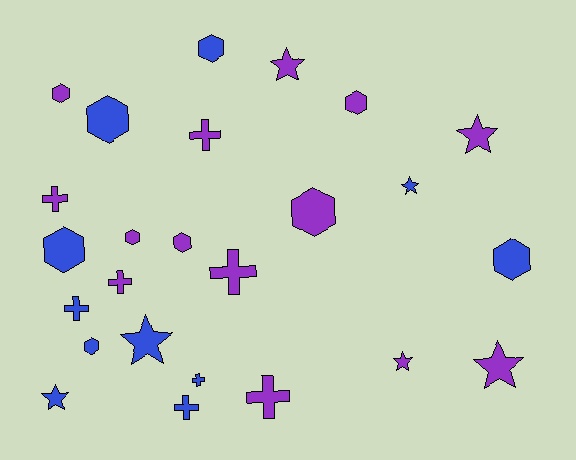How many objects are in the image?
There are 25 objects.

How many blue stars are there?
There are 3 blue stars.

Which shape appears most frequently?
Hexagon, with 10 objects.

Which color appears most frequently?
Purple, with 14 objects.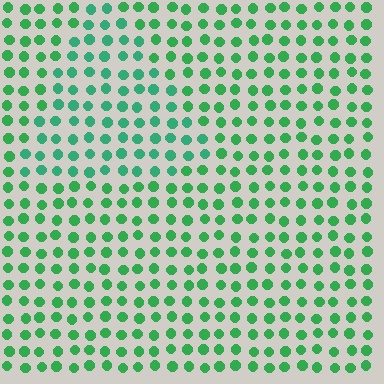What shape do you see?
I see a triangle.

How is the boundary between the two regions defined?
The boundary is defined purely by a slight shift in hue (about 20 degrees). Spacing, size, and orientation are identical on both sides.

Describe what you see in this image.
The image is filled with small green elements in a uniform arrangement. A triangle-shaped region is visible where the elements are tinted to a slightly different hue, forming a subtle color boundary.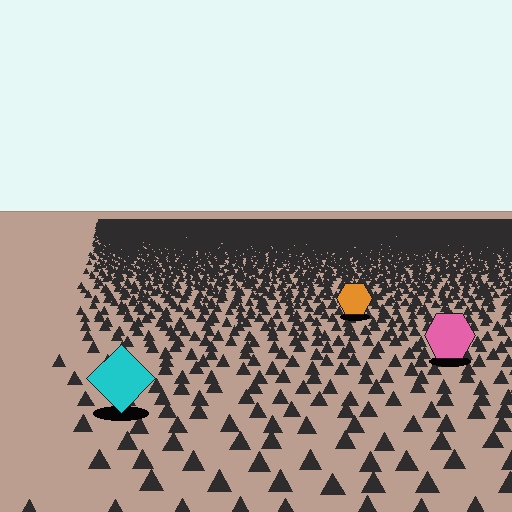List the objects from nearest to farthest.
From nearest to farthest: the cyan diamond, the pink hexagon, the orange hexagon.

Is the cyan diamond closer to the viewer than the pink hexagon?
Yes. The cyan diamond is closer — you can tell from the texture gradient: the ground texture is coarser near it.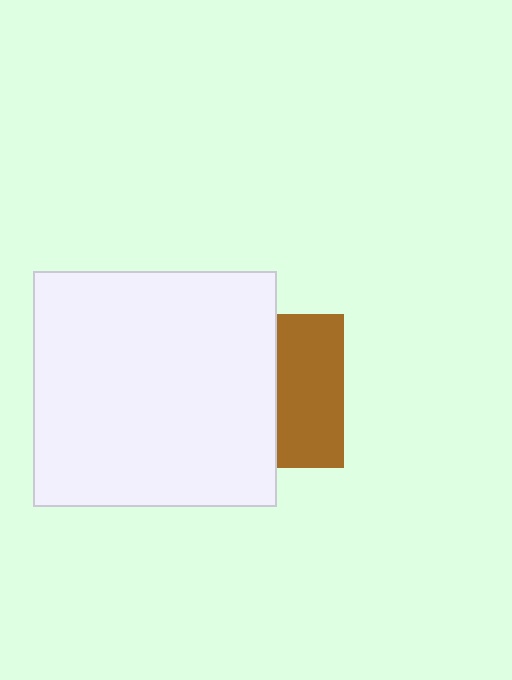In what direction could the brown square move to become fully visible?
The brown square could move right. That would shift it out from behind the white rectangle entirely.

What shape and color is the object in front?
The object in front is a white rectangle.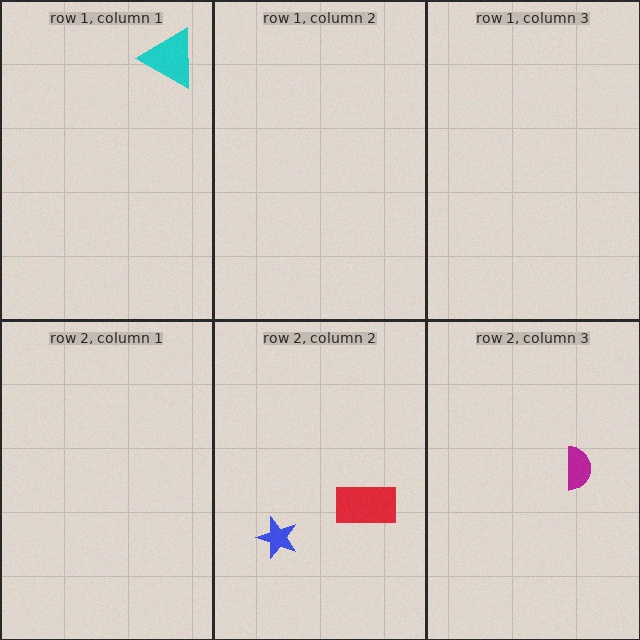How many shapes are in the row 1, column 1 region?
1.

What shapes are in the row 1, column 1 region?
The cyan triangle.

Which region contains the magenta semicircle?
The row 2, column 3 region.